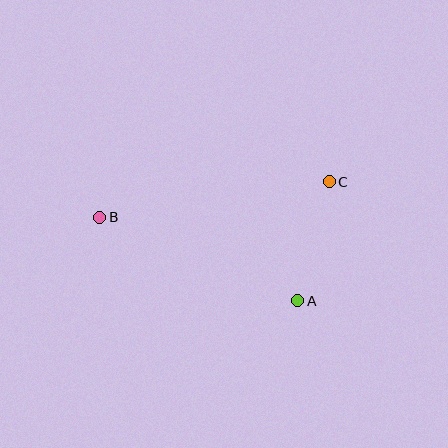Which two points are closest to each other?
Points A and C are closest to each other.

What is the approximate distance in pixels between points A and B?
The distance between A and B is approximately 215 pixels.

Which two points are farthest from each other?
Points B and C are farthest from each other.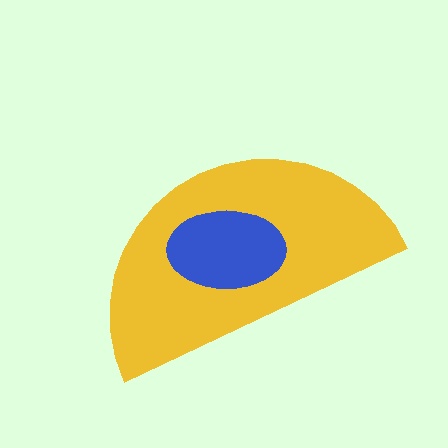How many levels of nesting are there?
2.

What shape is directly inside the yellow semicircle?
The blue ellipse.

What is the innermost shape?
The blue ellipse.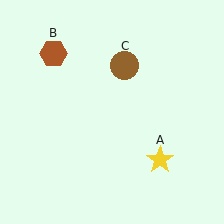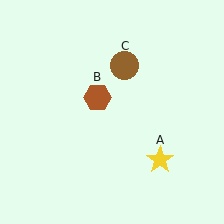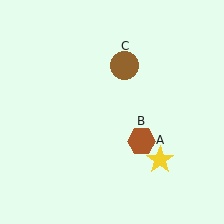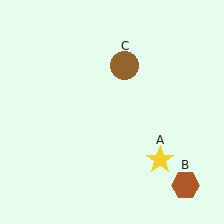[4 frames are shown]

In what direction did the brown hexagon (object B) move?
The brown hexagon (object B) moved down and to the right.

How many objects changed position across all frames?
1 object changed position: brown hexagon (object B).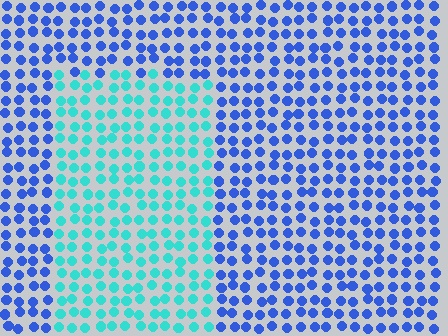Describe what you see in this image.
The image is filled with small blue elements in a uniform arrangement. A rectangle-shaped region is visible where the elements are tinted to a slightly different hue, forming a subtle color boundary.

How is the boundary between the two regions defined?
The boundary is defined purely by a slight shift in hue (about 51 degrees). Spacing, size, and orientation are identical on both sides.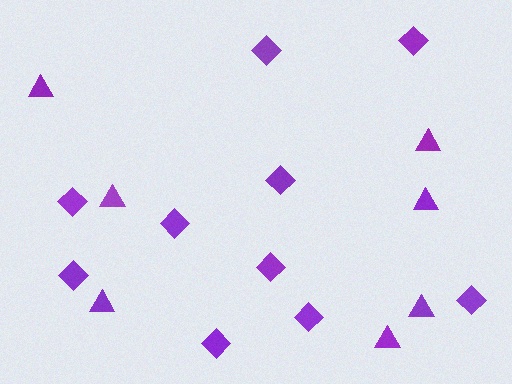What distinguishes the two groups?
There are 2 groups: one group of triangles (7) and one group of diamonds (10).